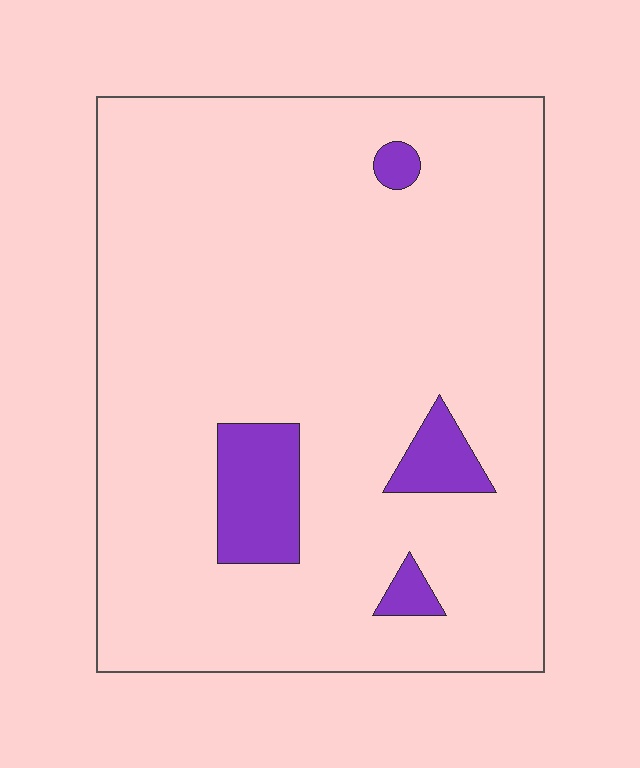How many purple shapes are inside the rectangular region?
4.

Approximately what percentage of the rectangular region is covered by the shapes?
Approximately 10%.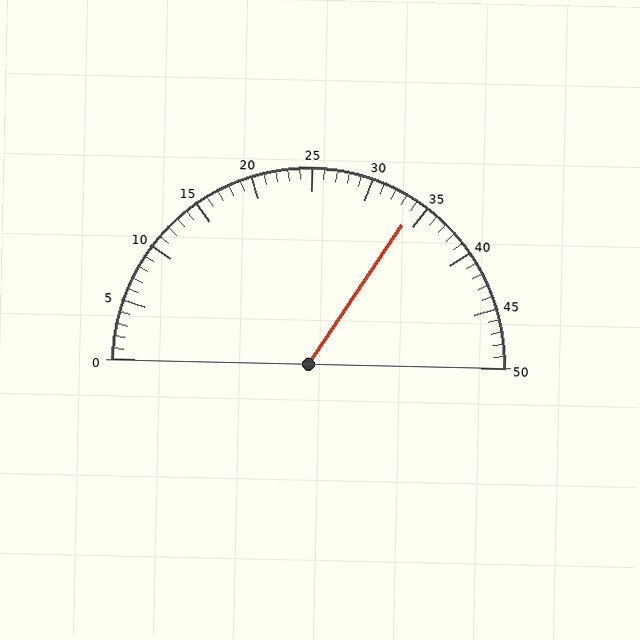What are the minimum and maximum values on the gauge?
The gauge ranges from 0 to 50.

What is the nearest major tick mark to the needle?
The nearest major tick mark is 35.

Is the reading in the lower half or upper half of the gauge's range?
The reading is in the upper half of the range (0 to 50).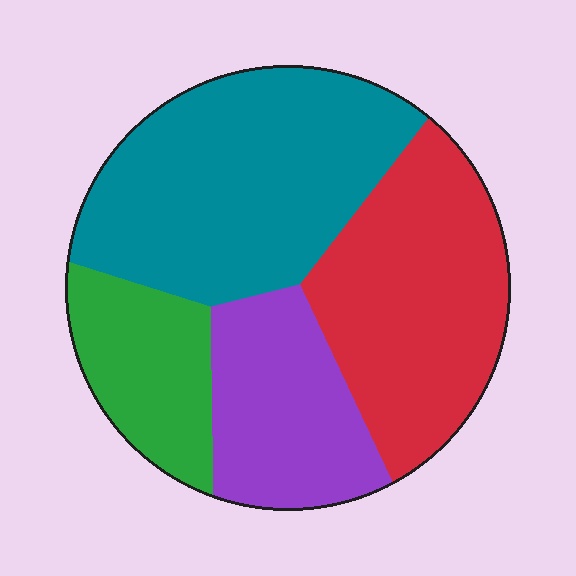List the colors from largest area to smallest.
From largest to smallest: teal, red, purple, green.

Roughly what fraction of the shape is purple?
Purple takes up about one fifth (1/5) of the shape.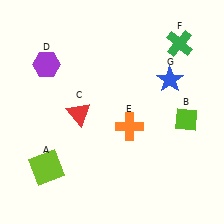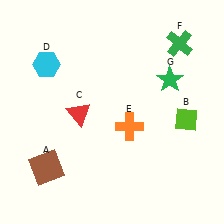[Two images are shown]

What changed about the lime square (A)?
In Image 1, A is lime. In Image 2, it changed to brown.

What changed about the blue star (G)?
In Image 1, G is blue. In Image 2, it changed to green.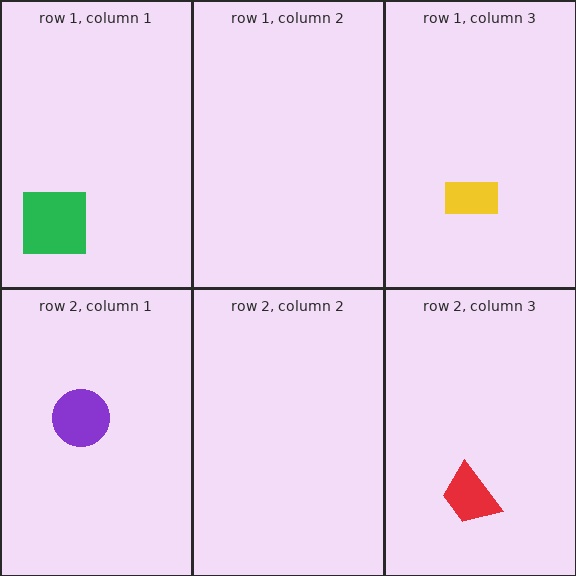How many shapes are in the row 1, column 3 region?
1.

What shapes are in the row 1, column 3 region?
The yellow rectangle.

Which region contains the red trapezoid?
The row 2, column 3 region.